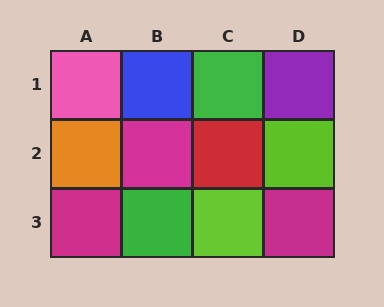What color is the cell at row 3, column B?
Green.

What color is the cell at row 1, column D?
Purple.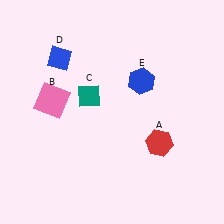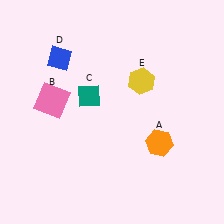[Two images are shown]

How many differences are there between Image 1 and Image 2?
There are 2 differences between the two images.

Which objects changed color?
A changed from red to orange. E changed from blue to yellow.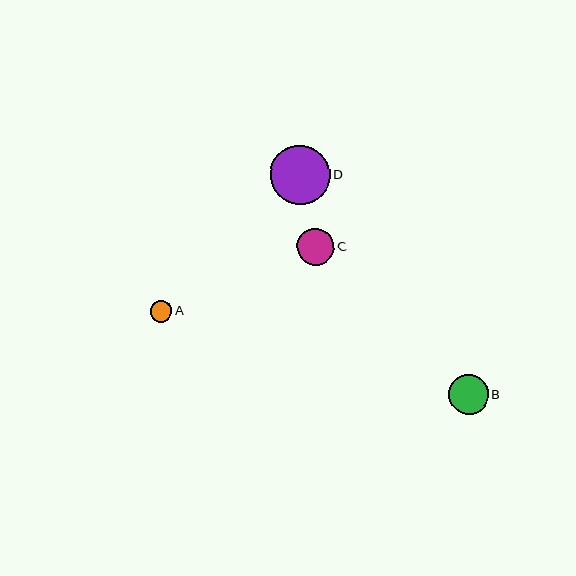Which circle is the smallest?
Circle A is the smallest with a size of approximately 22 pixels.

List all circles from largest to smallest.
From largest to smallest: D, B, C, A.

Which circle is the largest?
Circle D is the largest with a size of approximately 59 pixels.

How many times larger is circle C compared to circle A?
Circle C is approximately 1.7 times the size of circle A.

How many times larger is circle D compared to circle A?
Circle D is approximately 2.8 times the size of circle A.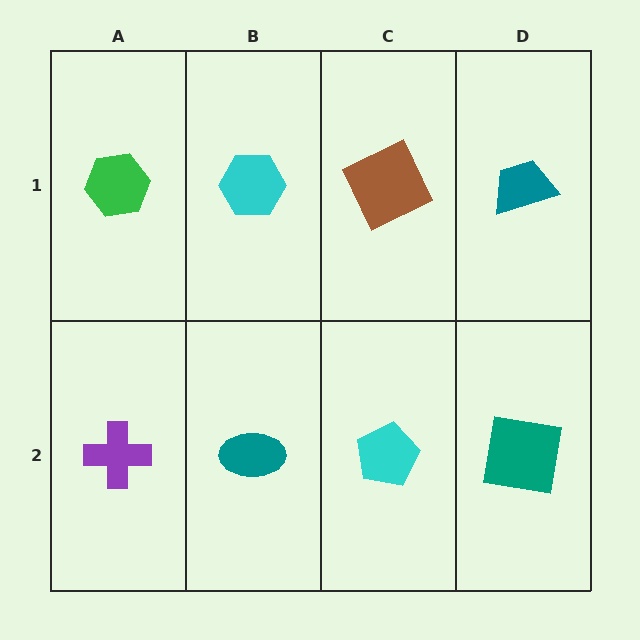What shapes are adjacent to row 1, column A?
A purple cross (row 2, column A), a cyan hexagon (row 1, column B).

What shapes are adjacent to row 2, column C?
A brown square (row 1, column C), a teal ellipse (row 2, column B), a teal square (row 2, column D).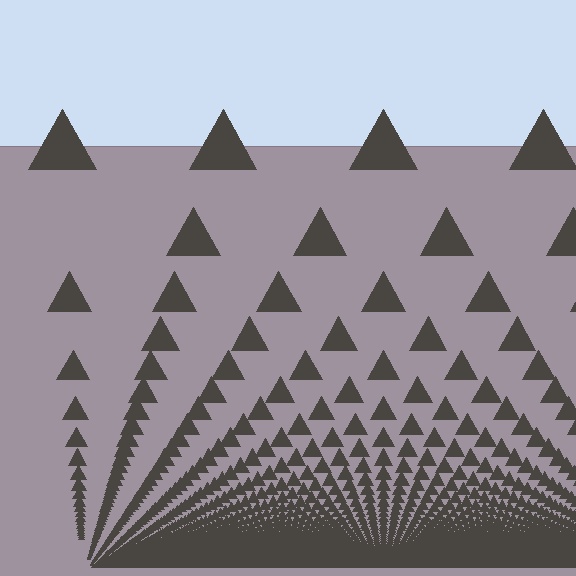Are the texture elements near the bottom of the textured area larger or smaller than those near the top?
Smaller. The gradient is inverted — elements near the bottom are smaller and denser.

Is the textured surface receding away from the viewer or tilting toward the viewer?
The surface appears to tilt toward the viewer. Texture elements get larger and sparser toward the top.